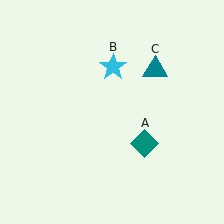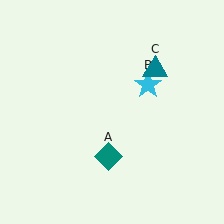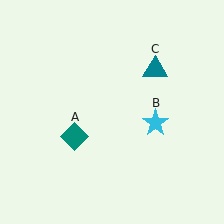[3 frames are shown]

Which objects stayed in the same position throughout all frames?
Teal triangle (object C) remained stationary.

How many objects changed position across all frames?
2 objects changed position: teal diamond (object A), cyan star (object B).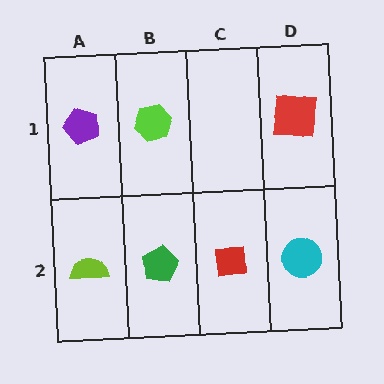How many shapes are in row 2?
4 shapes.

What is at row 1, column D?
A red square.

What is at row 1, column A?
A purple pentagon.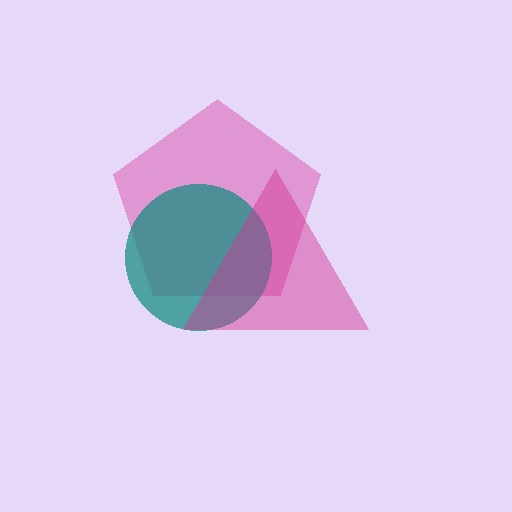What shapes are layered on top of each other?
The layered shapes are: a pink pentagon, a teal circle, a magenta triangle.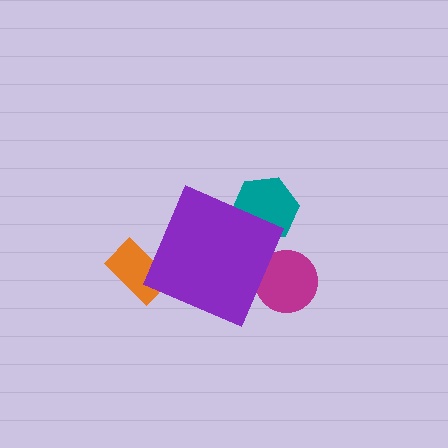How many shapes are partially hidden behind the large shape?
3 shapes are partially hidden.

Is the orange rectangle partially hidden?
Yes, the orange rectangle is partially hidden behind the purple diamond.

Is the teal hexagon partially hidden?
Yes, the teal hexagon is partially hidden behind the purple diamond.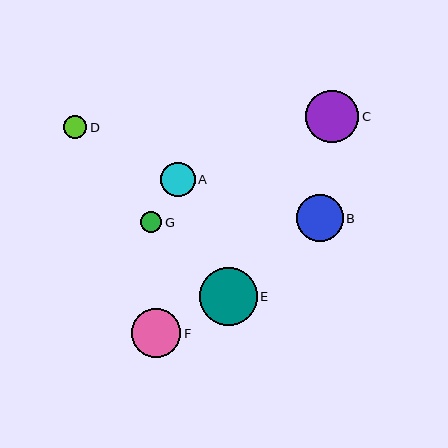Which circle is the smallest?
Circle G is the smallest with a size of approximately 21 pixels.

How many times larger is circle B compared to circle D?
Circle B is approximately 2.0 times the size of circle D.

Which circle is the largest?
Circle E is the largest with a size of approximately 58 pixels.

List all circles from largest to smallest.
From largest to smallest: E, C, F, B, A, D, G.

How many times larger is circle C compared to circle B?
Circle C is approximately 1.1 times the size of circle B.